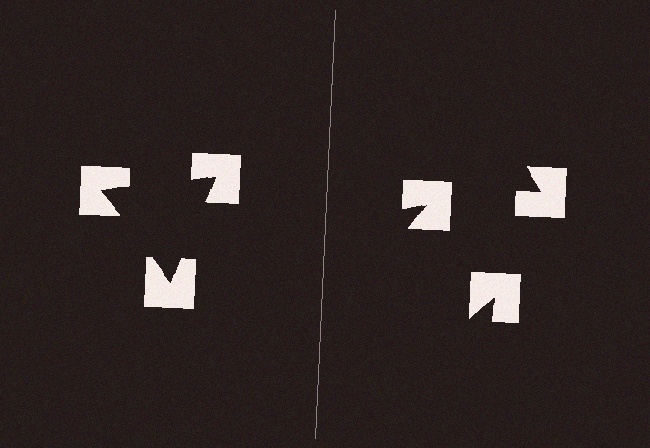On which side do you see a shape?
An illusory triangle appears on the left side. On the right side the wedge cuts are rotated, so no coherent shape forms.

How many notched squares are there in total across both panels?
6 — 3 on each side.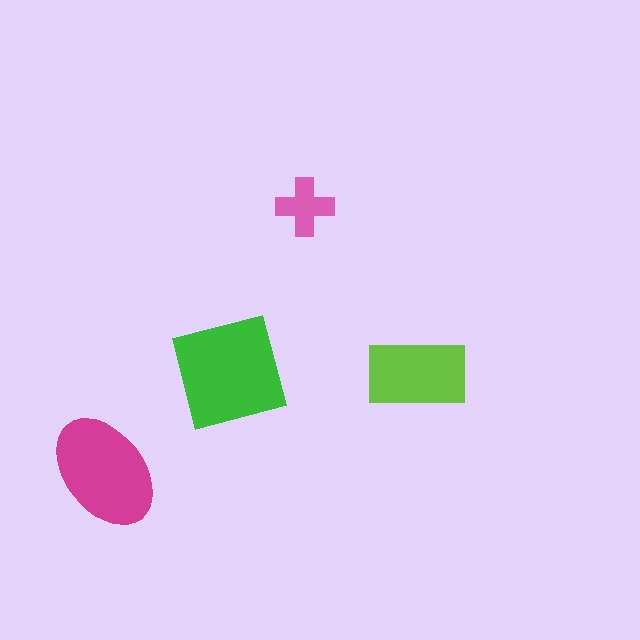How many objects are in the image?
There are 4 objects in the image.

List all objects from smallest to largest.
The pink cross, the lime rectangle, the magenta ellipse, the green square.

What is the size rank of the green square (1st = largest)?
1st.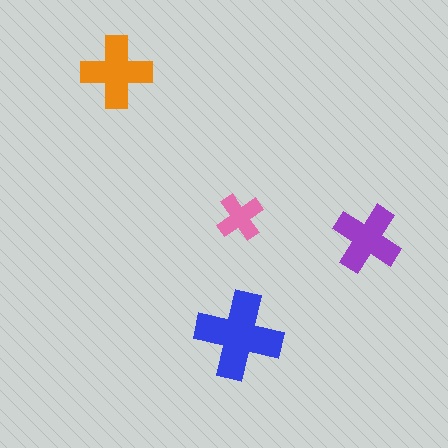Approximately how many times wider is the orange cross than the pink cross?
About 1.5 times wider.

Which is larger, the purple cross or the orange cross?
The orange one.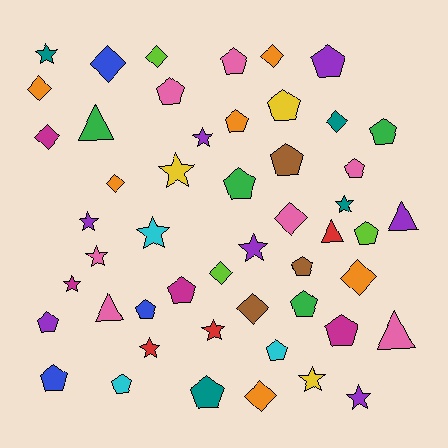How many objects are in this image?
There are 50 objects.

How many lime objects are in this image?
There are 3 lime objects.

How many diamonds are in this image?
There are 12 diamonds.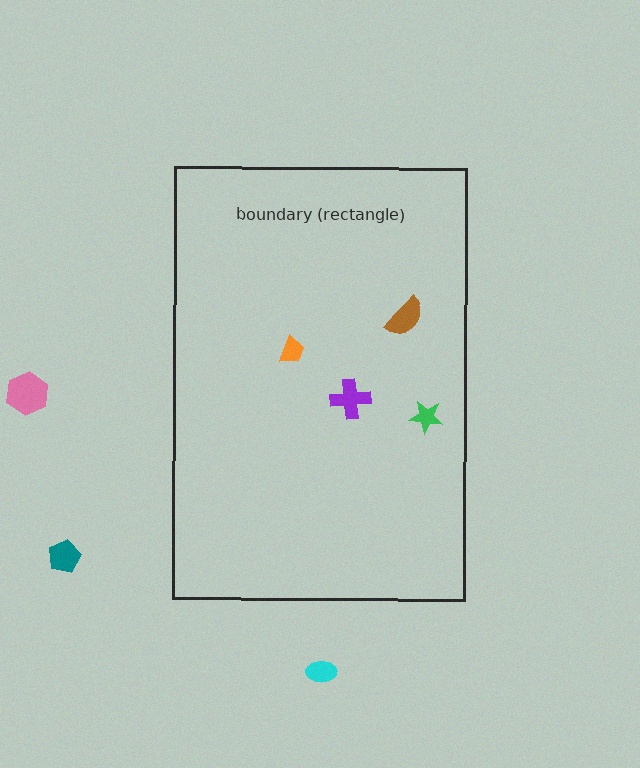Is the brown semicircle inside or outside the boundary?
Inside.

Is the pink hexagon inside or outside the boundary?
Outside.